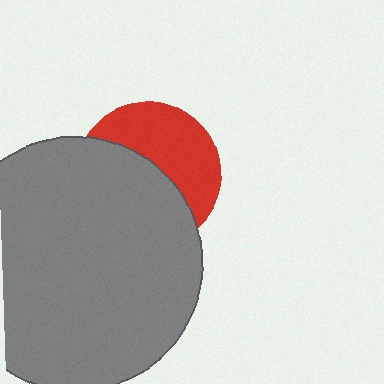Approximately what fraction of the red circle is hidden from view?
Roughly 55% of the red circle is hidden behind the gray circle.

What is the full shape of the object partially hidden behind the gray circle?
The partially hidden object is a red circle.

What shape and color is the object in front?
The object in front is a gray circle.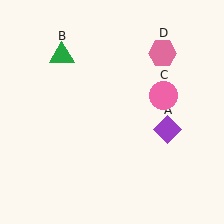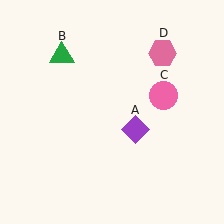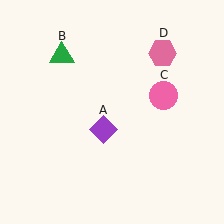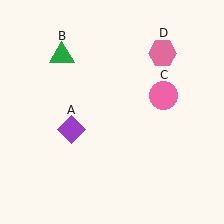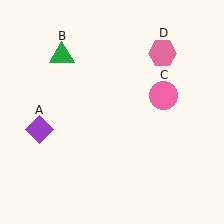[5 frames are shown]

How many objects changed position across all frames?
1 object changed position: purple diamond (object A).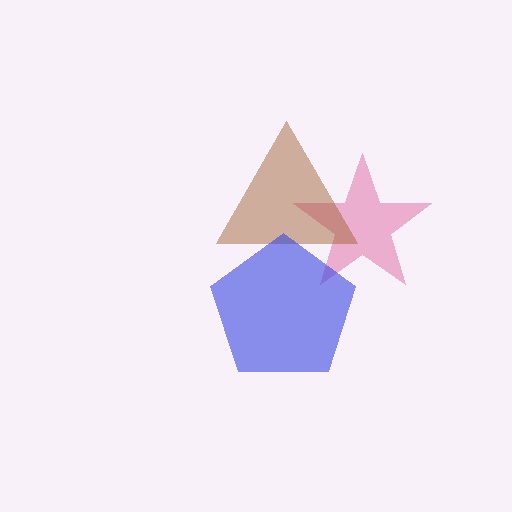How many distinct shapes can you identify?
There are 3 distinct shapes: a pink star, a brown triangle, a blue pentagon.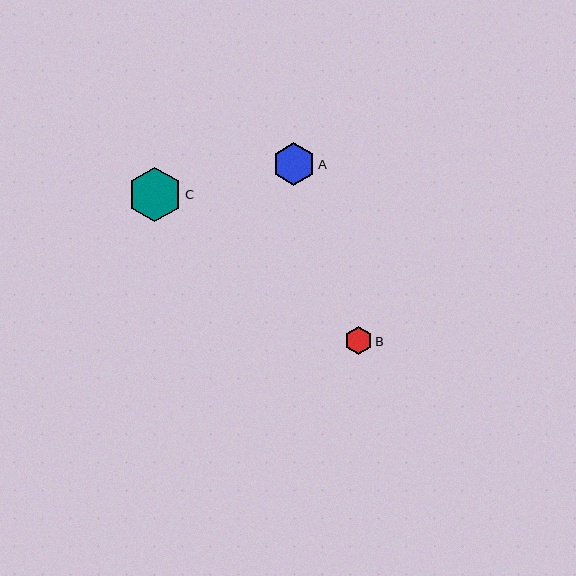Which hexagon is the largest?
Hexagon C is the largest with a size of approximately 55 pixels.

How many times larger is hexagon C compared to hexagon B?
Hexagon C is approximately 2.0 times the size of hexagon B.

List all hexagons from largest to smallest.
From largest to smallest: C, A, B.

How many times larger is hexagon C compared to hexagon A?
Hexagon C is approximately 1.3 times the size of hexagon A.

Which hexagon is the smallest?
Hexagon B is the smallest with a size of approximately 28 pixels.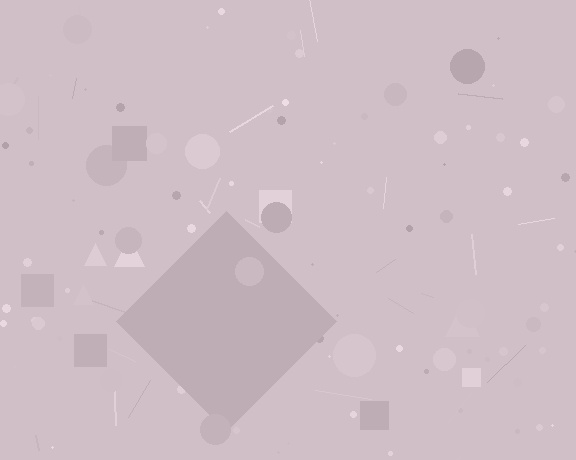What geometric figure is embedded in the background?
A diamond is embedded in the background.